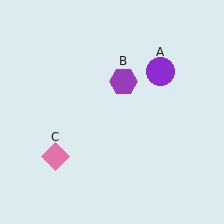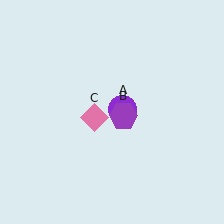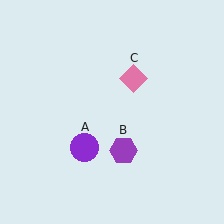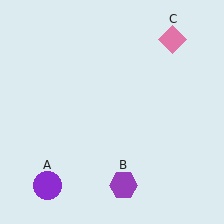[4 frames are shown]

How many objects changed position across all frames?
3 objects changed position: purple circle (object A), purple hexagon (object B), pink diamond (object C).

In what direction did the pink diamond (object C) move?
The pink diamond (object C) moved up and to the right.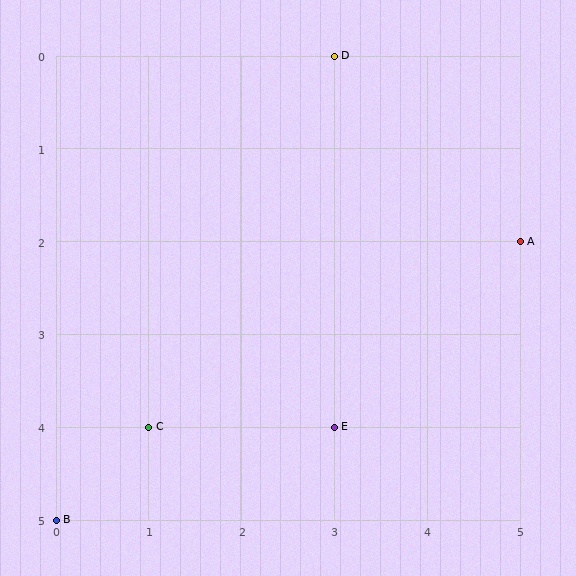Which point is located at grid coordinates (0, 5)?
Point B is at (0, 5).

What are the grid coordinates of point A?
Point A is at grid coordinates (5, 2).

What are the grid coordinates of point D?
Point D is at grid coordinates (3, 0).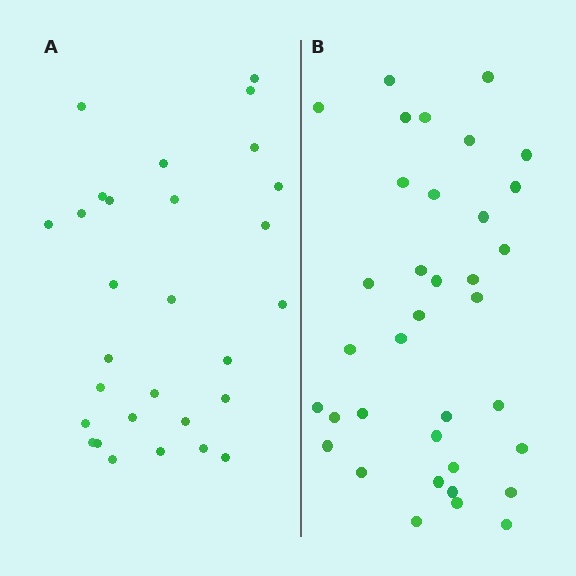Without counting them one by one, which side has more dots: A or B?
Region B (the right region) has more dots.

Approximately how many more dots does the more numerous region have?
Region B has roughly 8 or so more dots than region A.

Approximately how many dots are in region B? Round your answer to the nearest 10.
About 40 dots. (The exact count is 36, which rounds to 40.)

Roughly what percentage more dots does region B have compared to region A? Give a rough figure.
About 25% more.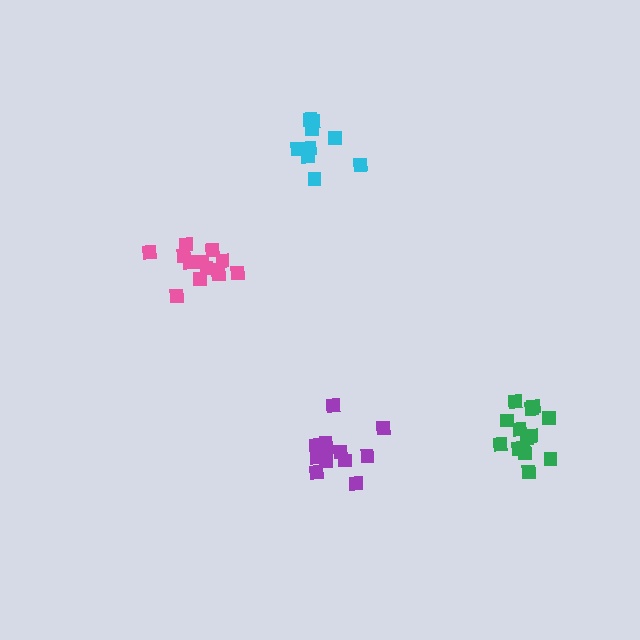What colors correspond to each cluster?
The clusters are colored: cyan, pink, green, purple.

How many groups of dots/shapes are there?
There are 4 groups.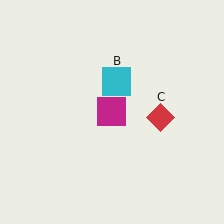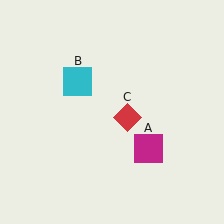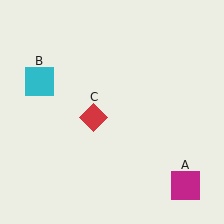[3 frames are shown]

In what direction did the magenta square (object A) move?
The magenta square (object A) moved down and to the right.